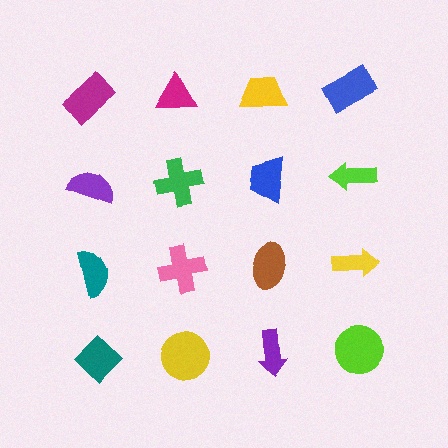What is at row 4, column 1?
A teal diamond.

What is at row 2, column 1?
A purple semicircle.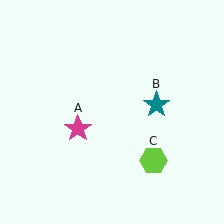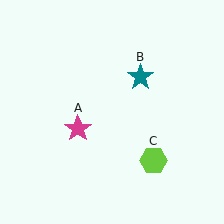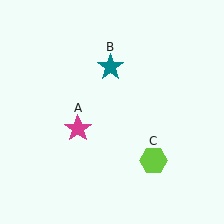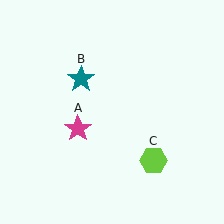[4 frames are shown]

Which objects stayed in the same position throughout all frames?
Magenta star (object A) and lime hexagon (object C) remained stationary.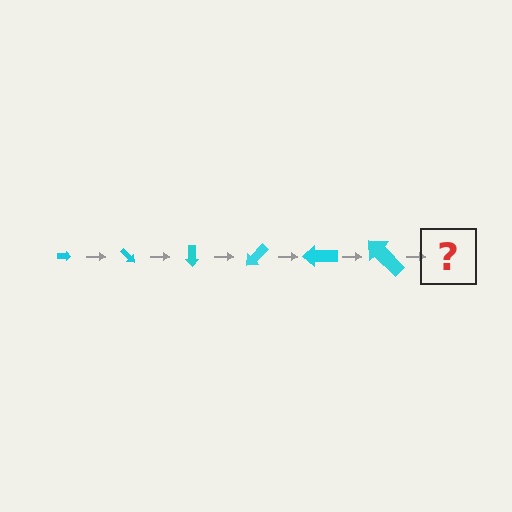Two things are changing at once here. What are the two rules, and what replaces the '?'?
The two rules are that the arrow grows larger each step and it rotates 45 degrees each step. The '?' should be an arrow, larger than the previous one and rotated 270 degrees from the start.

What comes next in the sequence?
The next element should be an arrow, larger than the previous one and rotated 270 degrees from the start.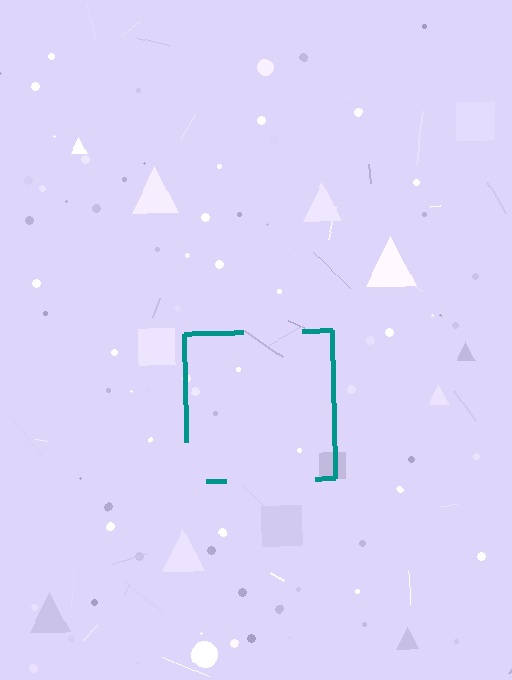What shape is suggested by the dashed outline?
The dashed outline suggests a square.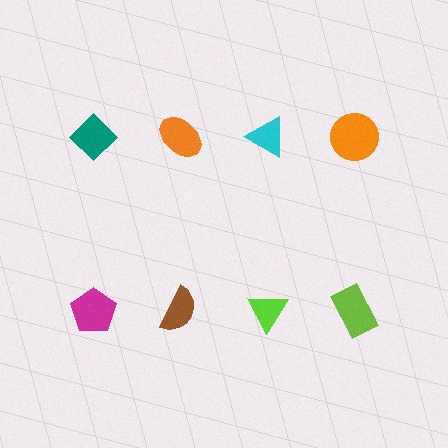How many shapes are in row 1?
4 shapes.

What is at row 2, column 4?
A lime rectangle.